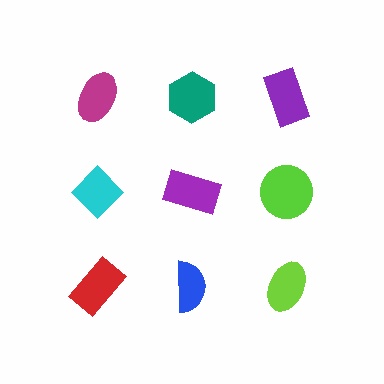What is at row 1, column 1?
A magenta ellipse.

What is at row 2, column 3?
A lime circle.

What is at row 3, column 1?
A red rectangle.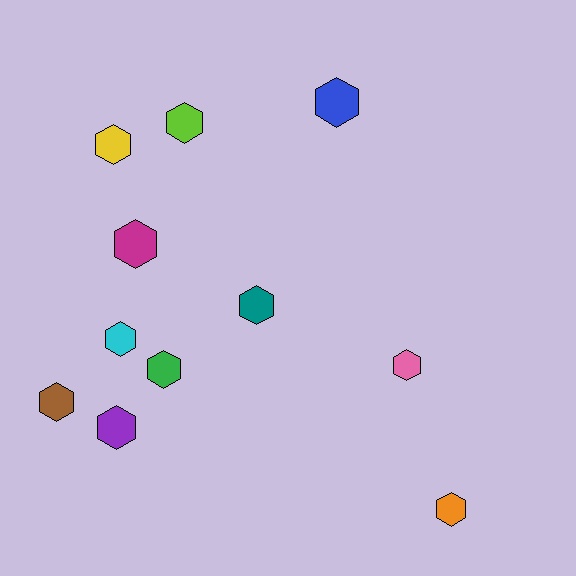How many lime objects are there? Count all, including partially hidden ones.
There is 1 lime object.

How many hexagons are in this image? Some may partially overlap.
There are 11 hexagons.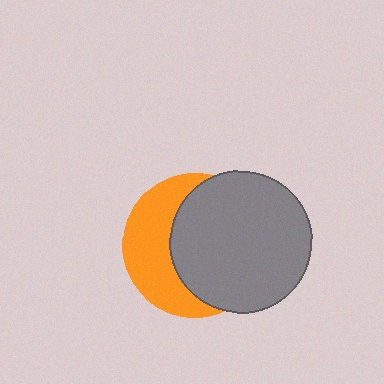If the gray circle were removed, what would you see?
You would see the complete orange circle.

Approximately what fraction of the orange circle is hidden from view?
Roughly 59% of the orange circle is hidden behind the gray circle.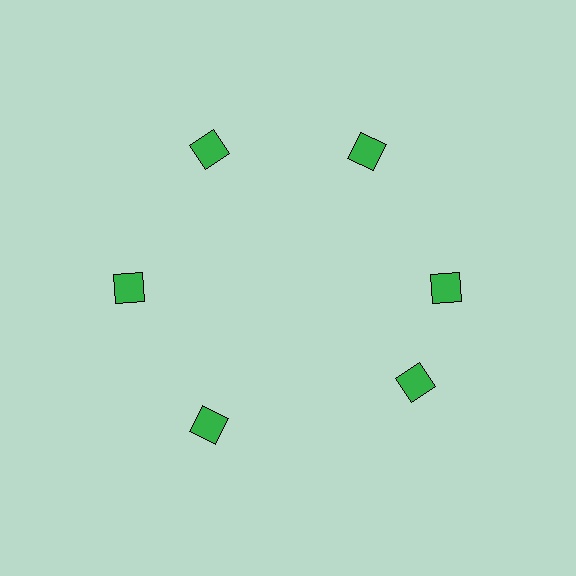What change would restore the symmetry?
The symmetry would be restored by rotating it back into even spacing with its neighbors so that all 6 squares sit at equal angles and equal distance from the center.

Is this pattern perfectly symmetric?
No. The 6 green squares are arranged in a ring, but one element near the 5 o'clock position is rotated out of alignment along the ring, breaking the 6-fold rotational symmetry.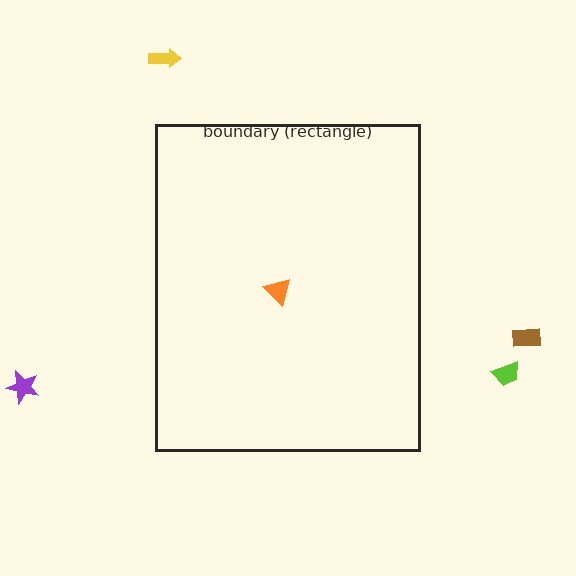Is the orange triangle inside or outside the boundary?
Inside.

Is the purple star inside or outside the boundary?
Outside.